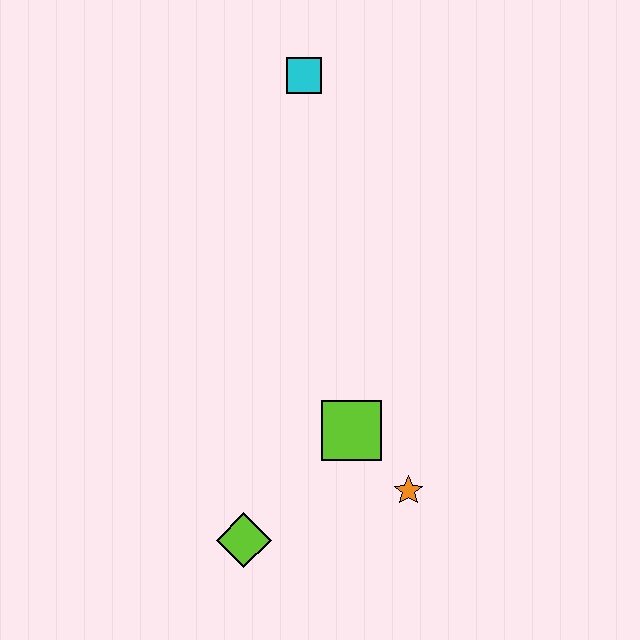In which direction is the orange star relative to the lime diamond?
The orange star is to the right of the lime diamond.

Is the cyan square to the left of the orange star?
Yes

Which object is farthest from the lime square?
The cyan square is farthest from the lime square.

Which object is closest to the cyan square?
The lime square is closest to the cyan square.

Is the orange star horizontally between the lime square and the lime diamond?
No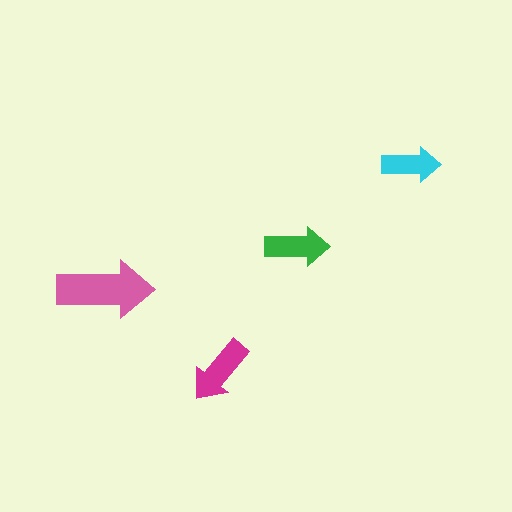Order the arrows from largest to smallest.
the pink one, the magenta one, the green one, the cyan one.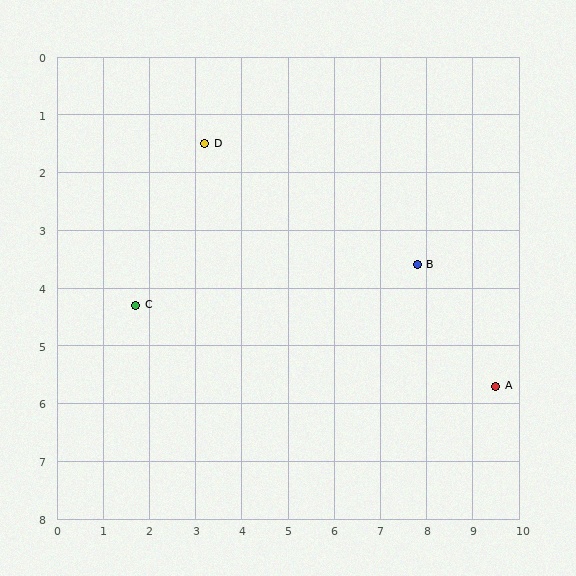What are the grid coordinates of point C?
Point C is at approximately (1.7, 4.3).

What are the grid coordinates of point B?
Point B is at approximately (7.8, 3.6).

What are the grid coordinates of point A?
Point A is at approximately (9.5, 5.7).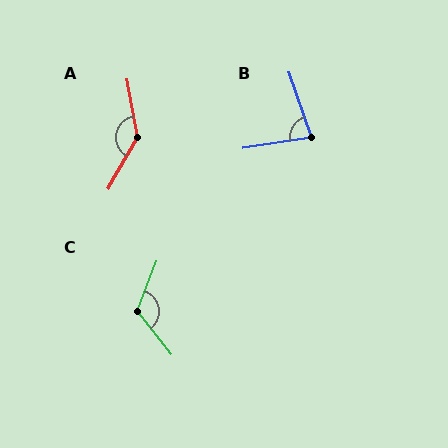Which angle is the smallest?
B, at approximately 80 degrees.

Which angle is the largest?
A, at approximately 140 degrees.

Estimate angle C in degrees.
Approximately 122 degrees.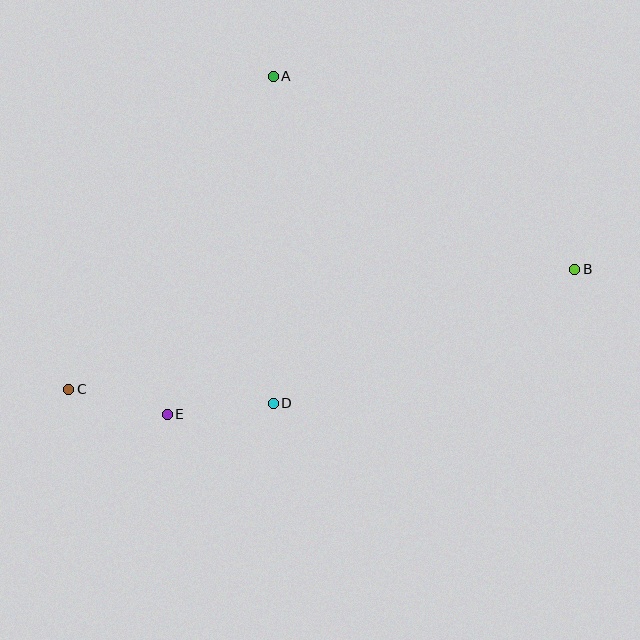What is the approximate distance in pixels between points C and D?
The distance between C and D is approximately 205 pixels.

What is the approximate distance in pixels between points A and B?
The distance between A and B is approximately 358 pixels.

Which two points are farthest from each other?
Points B and C are farthest from each other.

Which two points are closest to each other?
Points C and E are closest to each other.